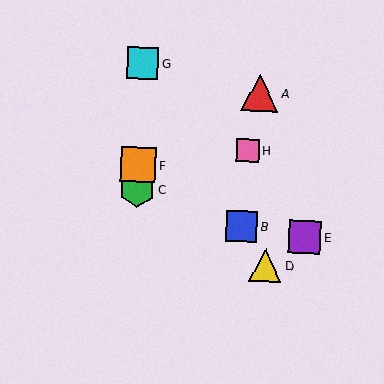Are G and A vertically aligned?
No, G is at x≈143 and A is at x≈260.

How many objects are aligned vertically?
3 objects (C, F, G) are aligned vertically.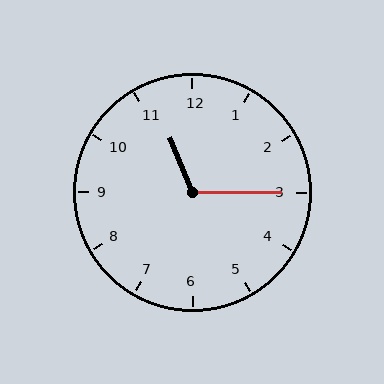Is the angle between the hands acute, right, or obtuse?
It is obtuse.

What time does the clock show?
11:15.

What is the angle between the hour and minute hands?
Approximately 112 degrees.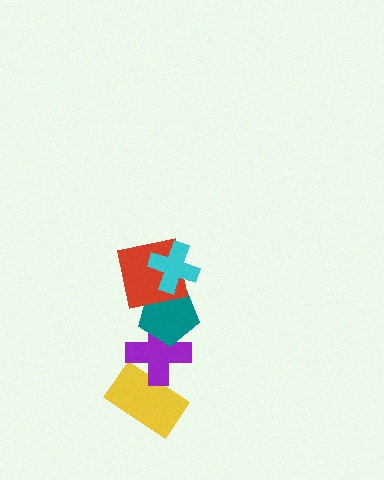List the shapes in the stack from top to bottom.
From top to bottom: the cyan cross, the red square, the teal pentagon, the purple cross, the yellow rectangle.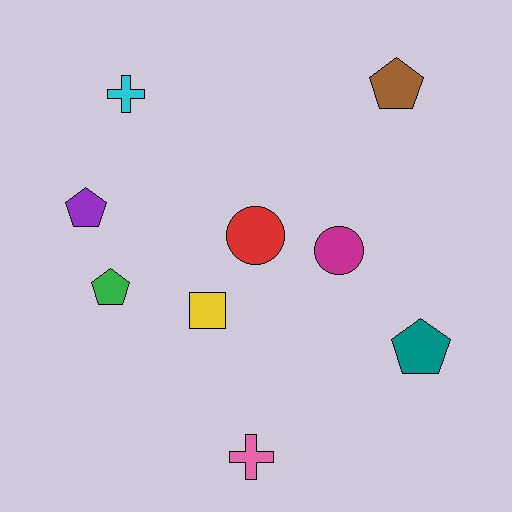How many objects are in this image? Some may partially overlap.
There are 9 objects.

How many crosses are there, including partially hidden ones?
There are 2 crosses.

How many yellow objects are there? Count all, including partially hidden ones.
There is 1 yellow object.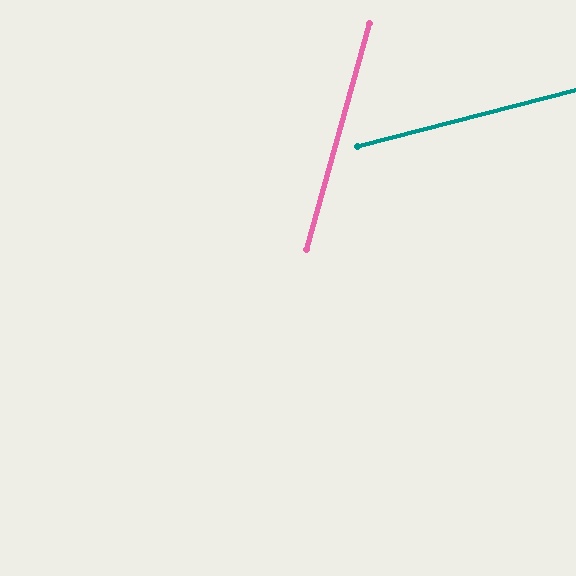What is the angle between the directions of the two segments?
Approximately 60 degrees.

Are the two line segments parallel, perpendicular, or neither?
Neither parallel nor perpendicular — they differ by about 60°.